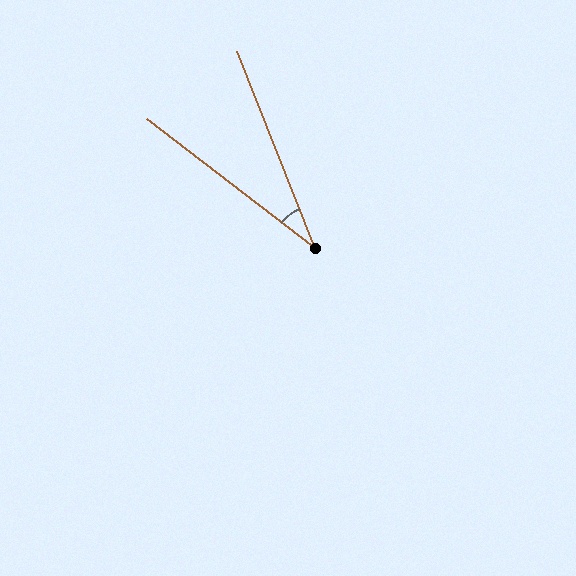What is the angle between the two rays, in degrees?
Approximately 31 degrees.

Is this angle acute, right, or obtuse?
It is acute.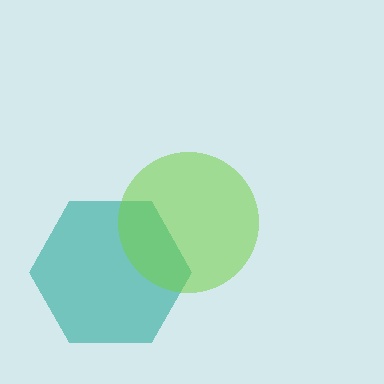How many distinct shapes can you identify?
There are 2 distinct shapes: a teal hexagon, a lime circle.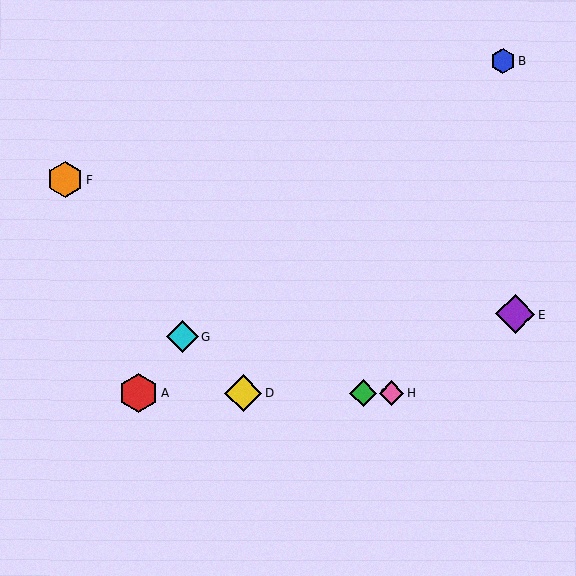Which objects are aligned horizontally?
Objects A, C, D, H are aligned horizontally.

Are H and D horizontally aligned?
Yes, both are at y≈393.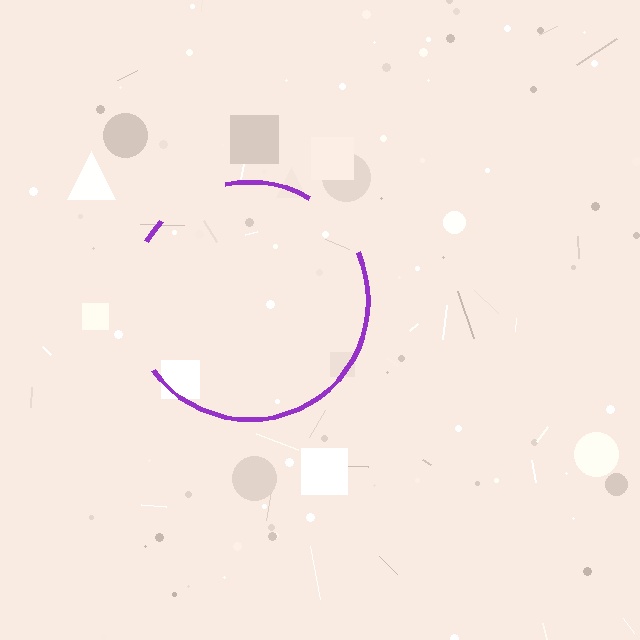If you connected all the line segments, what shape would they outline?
They would outline a circle.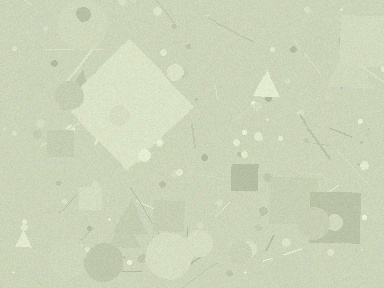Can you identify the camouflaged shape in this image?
The camouflaged shape is a diamond.